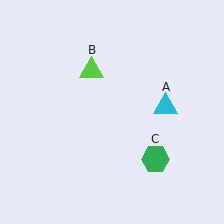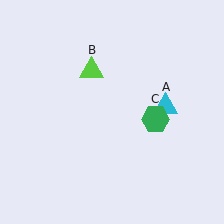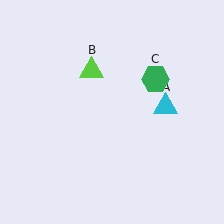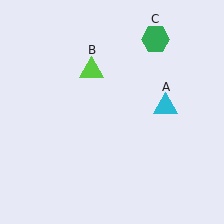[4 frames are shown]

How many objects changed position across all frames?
1 object changed position: green hexagon (object C).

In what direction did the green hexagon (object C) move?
The green hexagon (object C) moved up.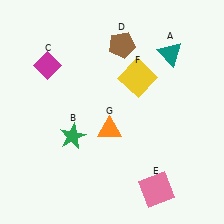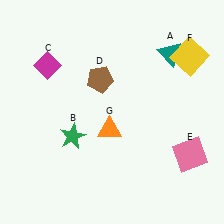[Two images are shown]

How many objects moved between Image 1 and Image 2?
3 objects moved between the two images.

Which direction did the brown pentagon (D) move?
The brown pentagon (D) moved down.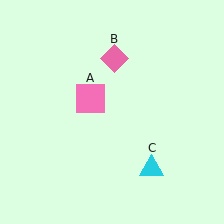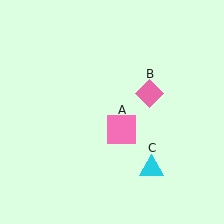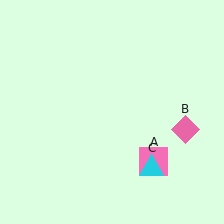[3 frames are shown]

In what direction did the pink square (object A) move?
The pink square (object A) moved down and to the right.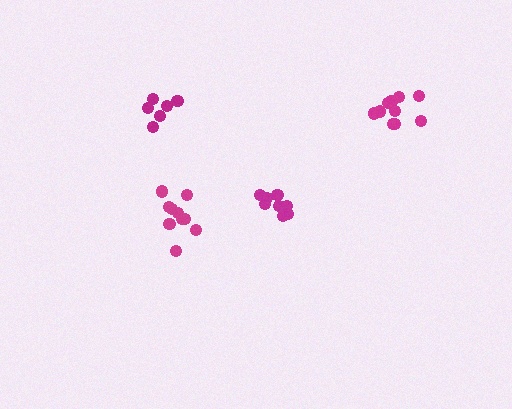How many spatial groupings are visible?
There are 4 spatial groupings.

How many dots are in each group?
Group 1: 6 dots, Group 2: 11 dots, Group 3: 8 dots, Group 4: 10 dots (35 total).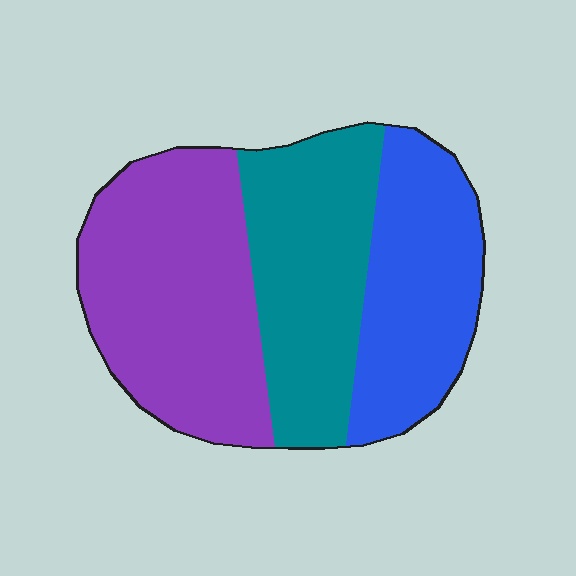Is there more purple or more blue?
Purple.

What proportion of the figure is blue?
Blue takes up about one quarter (1/4) of the figure.